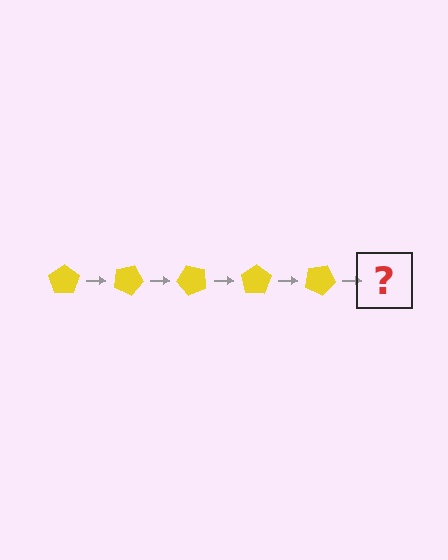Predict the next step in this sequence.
The next step is a yellow pentagon rotated 125 degrees.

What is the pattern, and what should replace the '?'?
The pattern is that the pentagon rotates 25 degrees each step. The '?' should be a yellow pentagon rotated 125 degrees.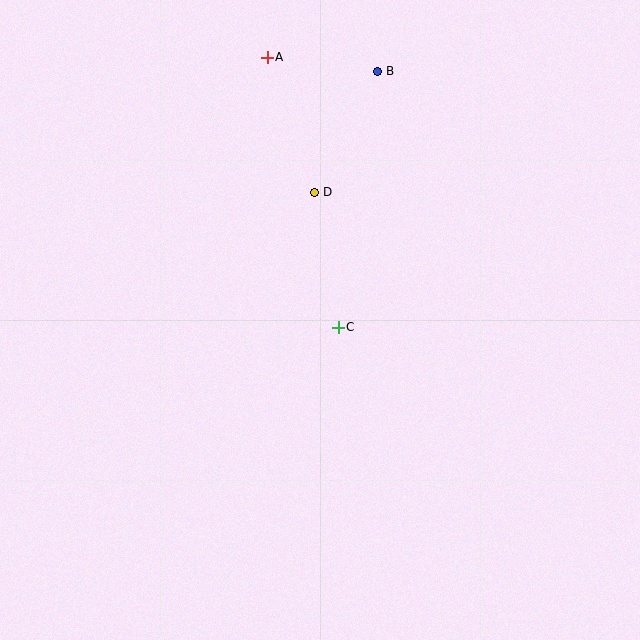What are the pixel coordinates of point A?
Point A is at (267, 57).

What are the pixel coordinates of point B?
Point B is at (378, 71).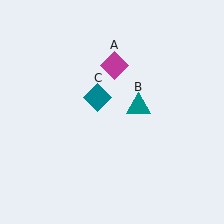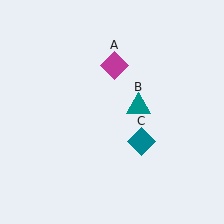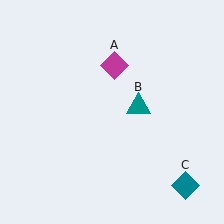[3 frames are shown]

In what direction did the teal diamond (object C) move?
The teal diamond (object C) moved down and to the right.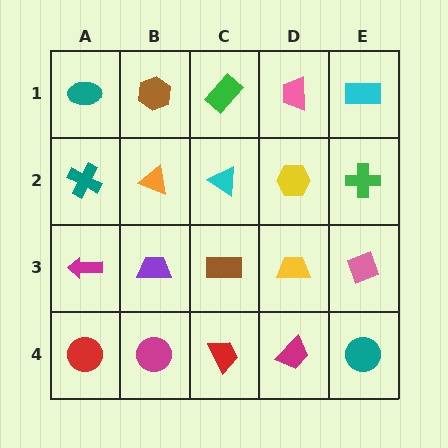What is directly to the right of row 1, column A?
A brown hexagon.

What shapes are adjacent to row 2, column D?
A pink trapezoid (row 1, column D), a yellow trapezoid (row 3, column D), a cyan triangle (row 2, column C), a green cross (row 2, column E).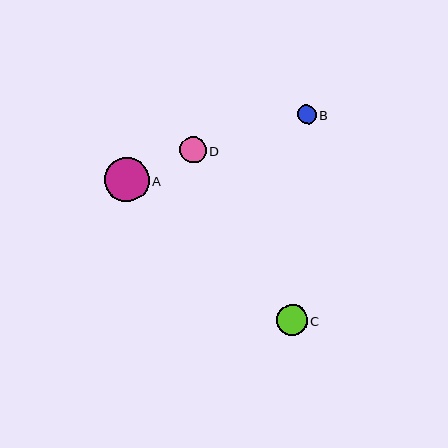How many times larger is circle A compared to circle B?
Circle A is approximately 2.3 times the size of circle B.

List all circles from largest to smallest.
From largest to smallest: A, C, D, B.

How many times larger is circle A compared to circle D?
Circle A is approximately 1.7 times the size of circle D.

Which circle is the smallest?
Circle B is the smallest with a size of approximately 19 pixels.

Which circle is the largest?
Circle A is the largest with a size of approximately 44 pixels.